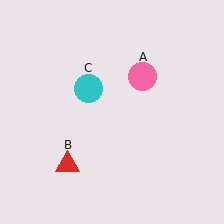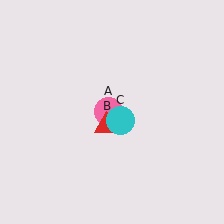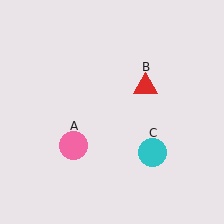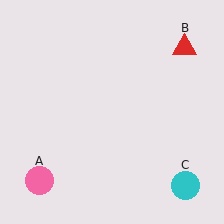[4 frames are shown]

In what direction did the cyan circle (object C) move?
The cyan circle (object C) moved down and to the right.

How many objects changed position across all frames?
3 objects changed position: pink circle (object A), red triangle (object B), cyan circle (object C).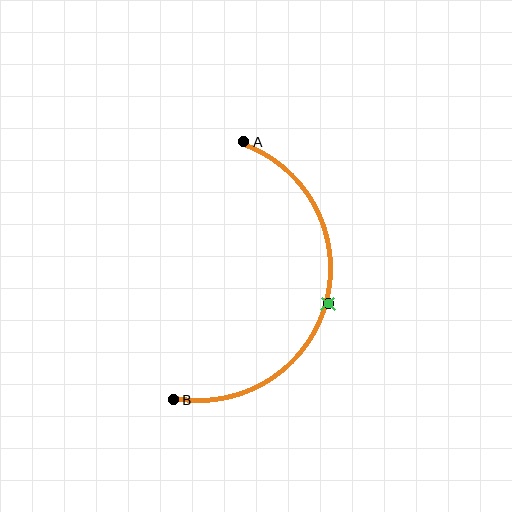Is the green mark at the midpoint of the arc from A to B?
Yes. The green mark lies on the arc at equal arc-length from both A and B — it is the arc midpoint.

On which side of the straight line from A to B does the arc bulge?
The arc bulges to the right of the straight line connecting A and B.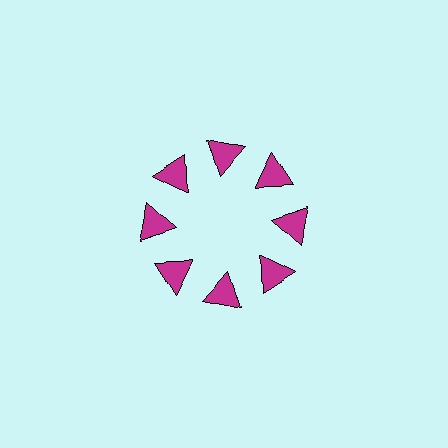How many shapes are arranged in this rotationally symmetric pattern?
There are 8 shapes, arranged in 8 groups of 1.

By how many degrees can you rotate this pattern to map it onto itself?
The pattern maps onto itself every 45 degrees of rotation.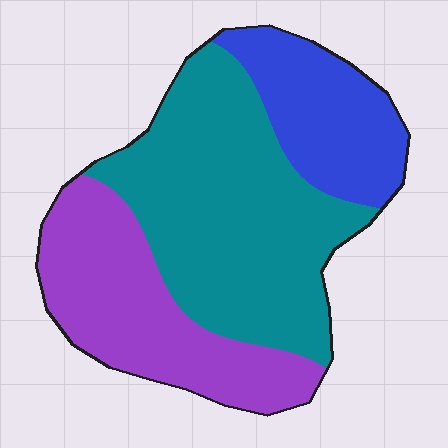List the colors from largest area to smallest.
From largest to smallest: teal, purple, blue.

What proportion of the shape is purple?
Purple covers roughly 30% of the shape.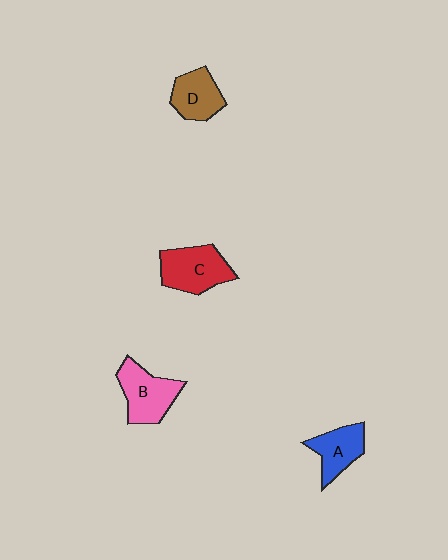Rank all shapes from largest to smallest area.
From largest to smallest: C (red), B (pink), A (blue), D (brown).